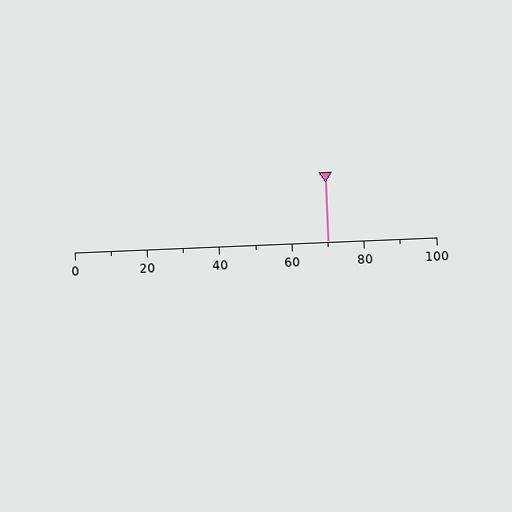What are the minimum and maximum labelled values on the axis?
The axis runs from 0 to 100.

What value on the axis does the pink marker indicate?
The marker indicates approximately 70.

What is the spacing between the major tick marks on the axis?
The major ticks are spaced 20 apart.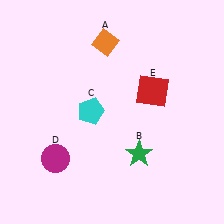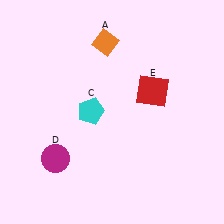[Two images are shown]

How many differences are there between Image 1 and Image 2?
There is 1 difference between the two images.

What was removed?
The green star (B) was removed in Image 2.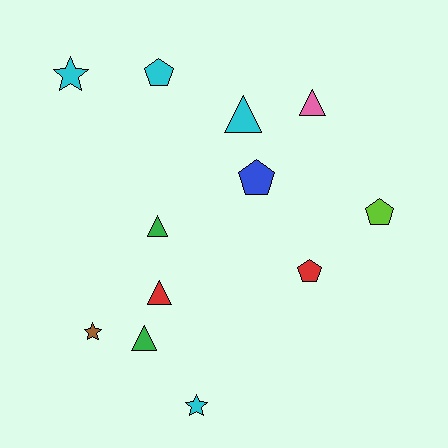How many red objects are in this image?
There are 2 red objects.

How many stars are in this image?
There are 3 stars.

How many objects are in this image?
There are 12 objects.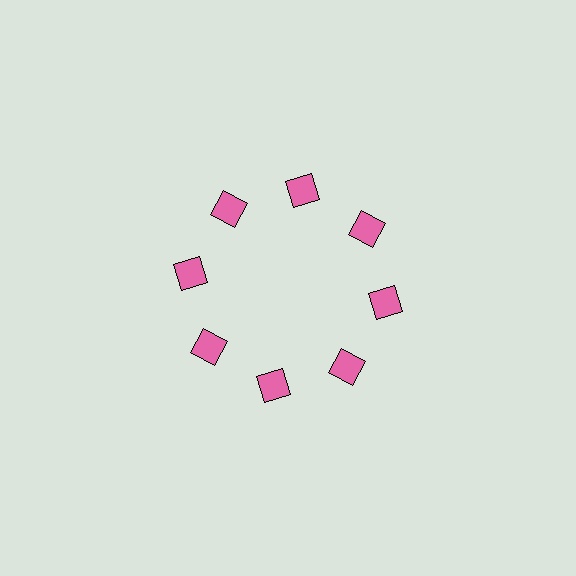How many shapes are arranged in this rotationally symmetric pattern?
There are 8 shapes, arranged in 8 groups of 1.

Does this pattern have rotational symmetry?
Yes, this pattern has 8-fold rotational symmetry. It looks the same after rotating 45 degrees around the center.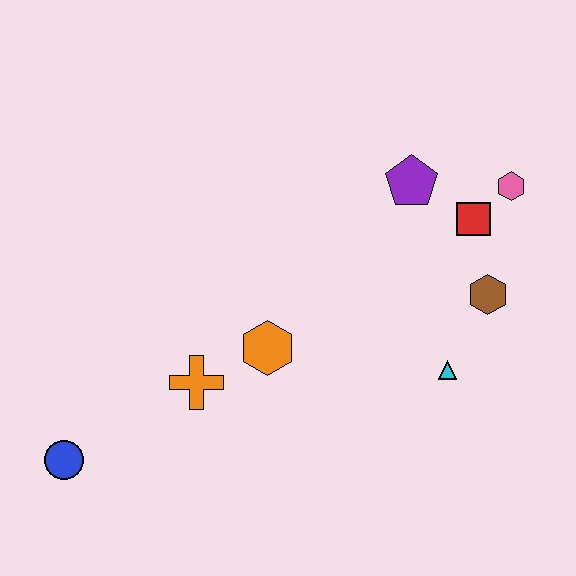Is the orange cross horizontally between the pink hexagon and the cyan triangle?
No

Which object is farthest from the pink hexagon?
The blue circle is farthest from the pink hexagon.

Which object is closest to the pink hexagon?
The red square is closest to the pink hexagon.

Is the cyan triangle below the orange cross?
No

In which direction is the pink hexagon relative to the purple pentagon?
The pink hexagon is to the right of the purple pentagon.